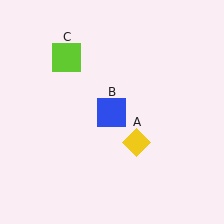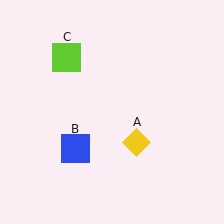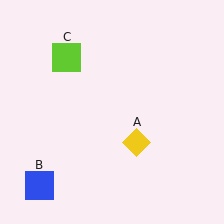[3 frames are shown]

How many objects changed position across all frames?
1 object changed position: blue square (object B).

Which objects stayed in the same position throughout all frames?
Yellow diamond (object A) and lime square (object C) remained stationary.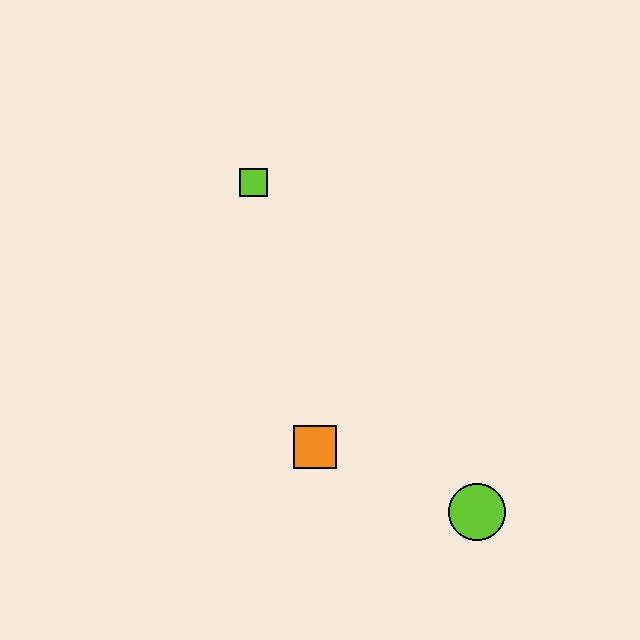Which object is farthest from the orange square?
The lime square is farthest from the orange square.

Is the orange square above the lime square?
No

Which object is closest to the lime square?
The orange square is closest to the lime square.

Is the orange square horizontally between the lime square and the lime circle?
Yes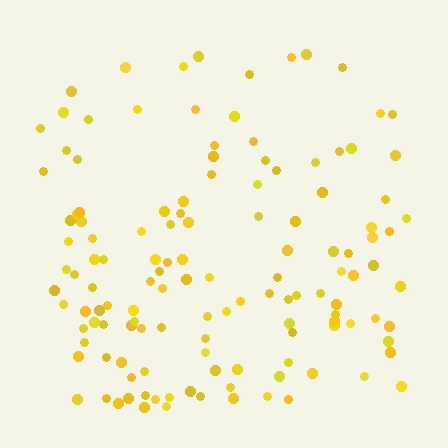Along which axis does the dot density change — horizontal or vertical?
Vertical.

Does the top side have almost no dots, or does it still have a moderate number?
Still a moderate number, just noticeably fewer than the bottom.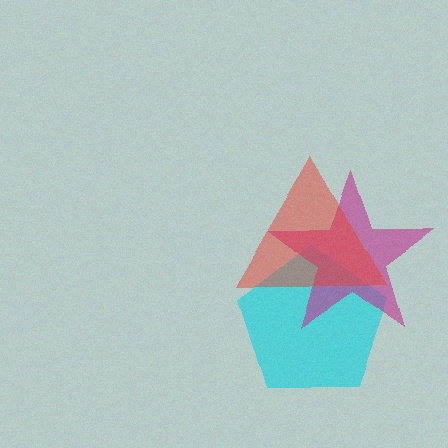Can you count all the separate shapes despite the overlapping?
Yes, there are 3 separate shapes.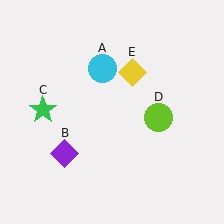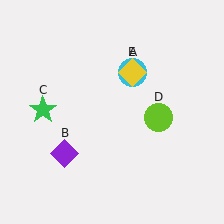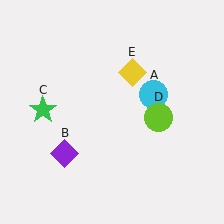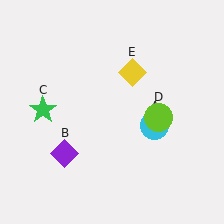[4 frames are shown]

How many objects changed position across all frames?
1 object changed position: cyan circle (object A).